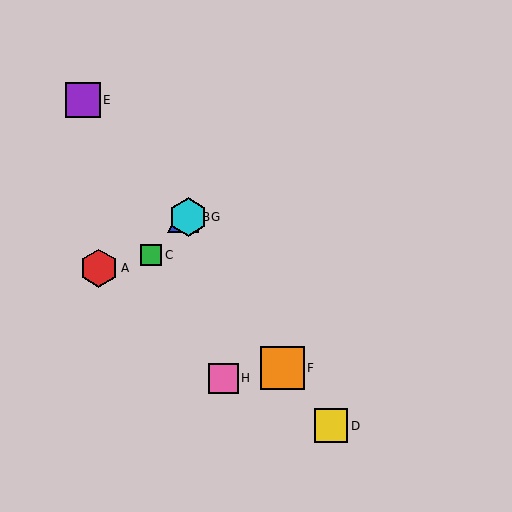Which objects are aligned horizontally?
Objects B, G are aligned horizontally.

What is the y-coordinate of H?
Object H is at y≈378.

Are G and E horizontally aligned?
No, G is at y≈217 and E is at y≈100.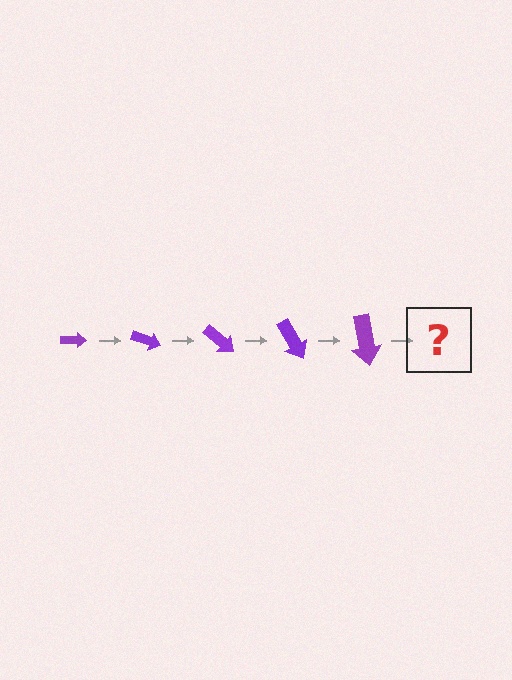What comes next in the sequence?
The next element should be an arrow, larger than the previous one and rotated 100 degrees from the start.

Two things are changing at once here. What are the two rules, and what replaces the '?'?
The two rules are that the arrow grows larger each step and it rotates 20 degrees each step. The '?' should be an arrow, larger than the previous one and rotated 100 degrees from the start.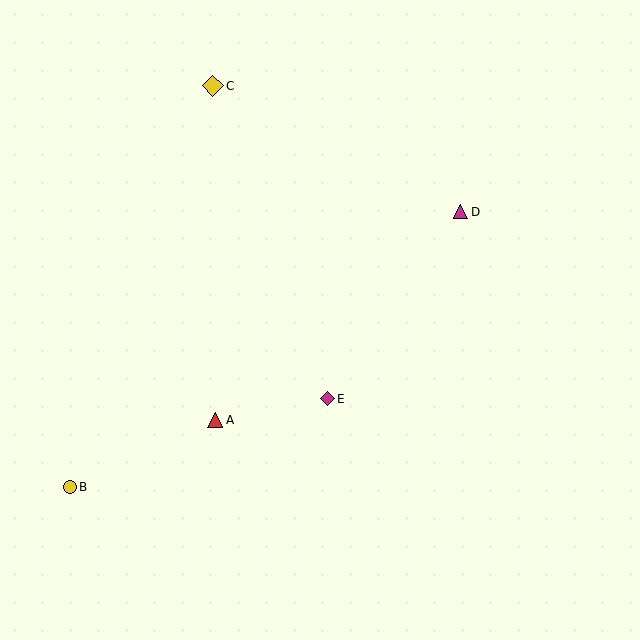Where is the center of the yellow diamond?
The center of the yellow diamond is at (213, 86).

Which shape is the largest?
The yellow diamond (labeled C) is the largest.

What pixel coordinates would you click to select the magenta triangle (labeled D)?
Click at (461, 212) to select the magenta triangle D.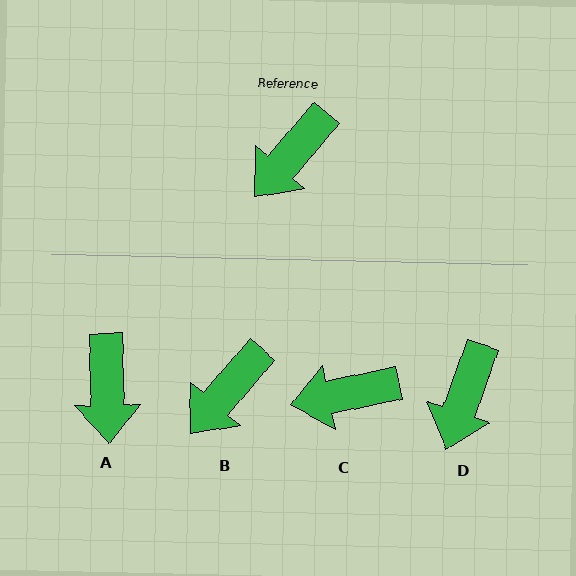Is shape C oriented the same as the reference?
No, it is off by about 38 degrees.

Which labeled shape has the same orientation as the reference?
B.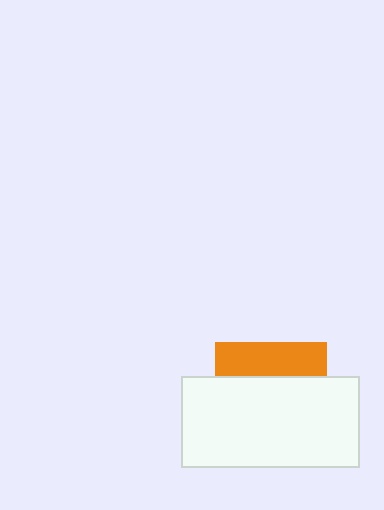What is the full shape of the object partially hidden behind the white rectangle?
The partially hidden object is an orange square.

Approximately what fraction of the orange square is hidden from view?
Roughly 70% of the orange square is hidden behind the white rectangle.